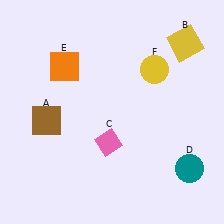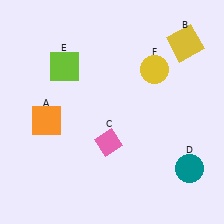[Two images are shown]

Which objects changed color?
A changed from brown to orange. E changed from orange to lime.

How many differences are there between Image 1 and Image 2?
There are 2 differences between the two images.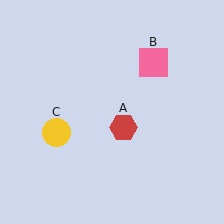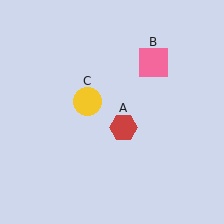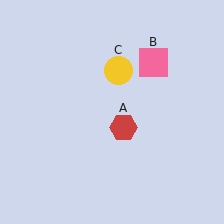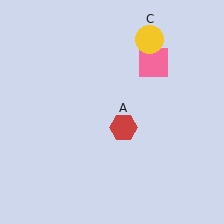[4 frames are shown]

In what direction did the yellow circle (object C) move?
The yellow circle (object C) moved up and to the right.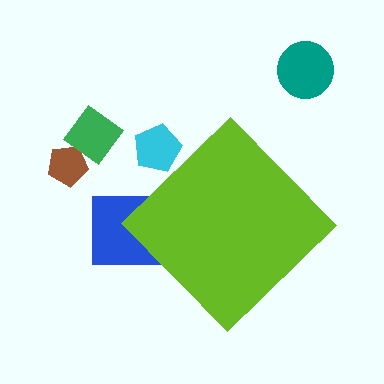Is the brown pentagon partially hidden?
No, the brown pentagon is fully visible.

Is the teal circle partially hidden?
No, the teal circle is fully visible.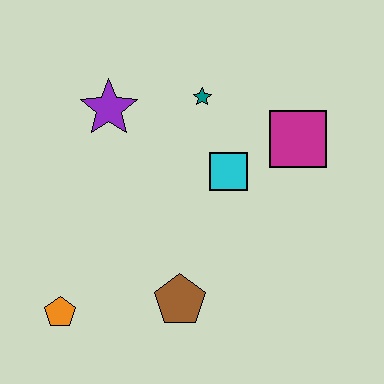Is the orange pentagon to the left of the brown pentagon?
Yes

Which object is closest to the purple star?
The teal star is closest to the purple star.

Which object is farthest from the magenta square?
The orange pentagon is farthest from the magenta square.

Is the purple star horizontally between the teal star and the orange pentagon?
Yes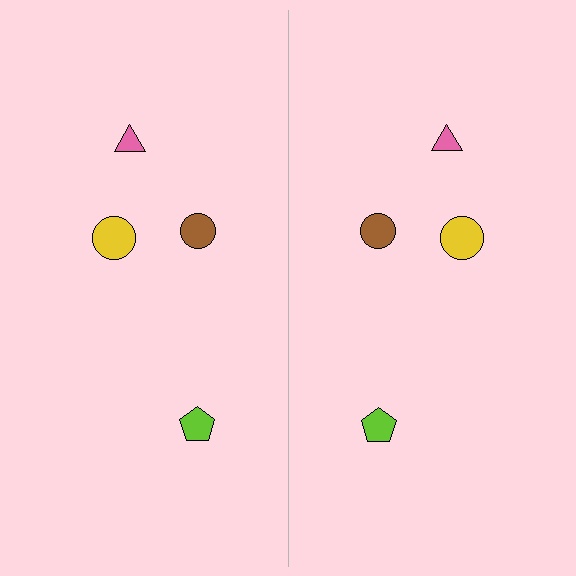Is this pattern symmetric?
Yes, this pattern has bilateral (reflection) symmetry.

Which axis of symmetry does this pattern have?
The pattern has a vertical axis of symmetry running through the center of the image.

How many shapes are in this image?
There are 8 shapes in this image.